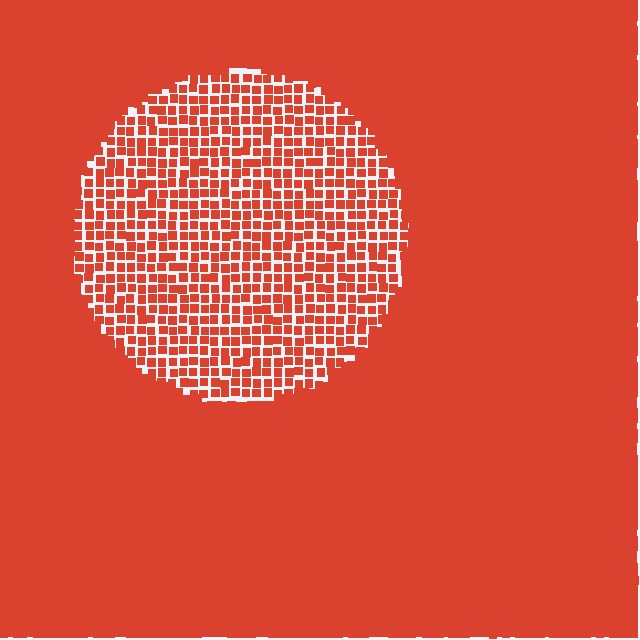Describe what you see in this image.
The image contains small red elements arranged at two different densities. A circle-shaped region is visible where the elements are less densely packed than the surrounding area.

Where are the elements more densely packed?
The elements are more densely packed outside the circle boundary.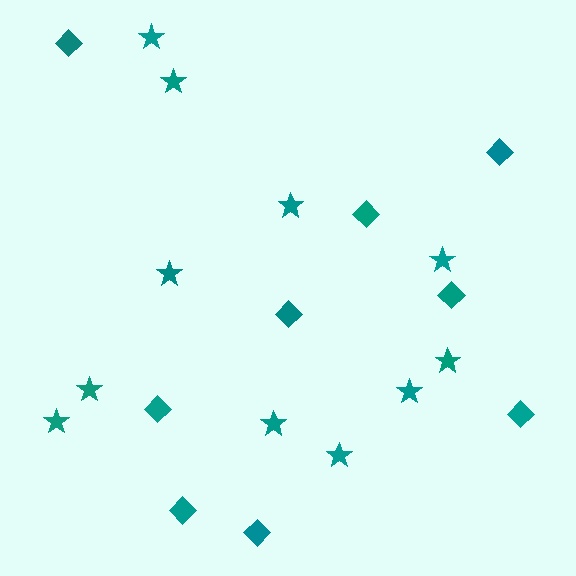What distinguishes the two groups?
There are 2 groups: one group of diamonds (9) and one group of stars (11).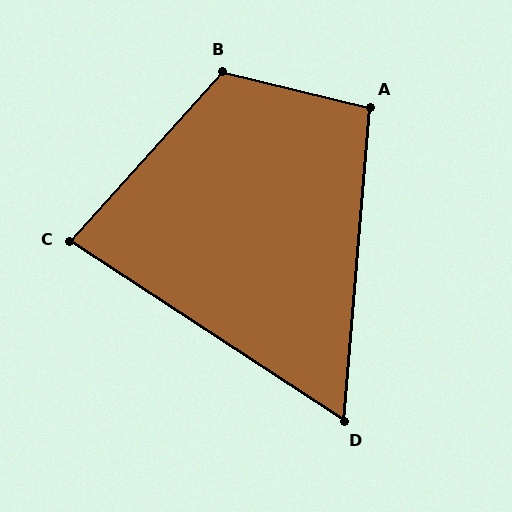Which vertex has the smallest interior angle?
D, at approximately 62 degrees.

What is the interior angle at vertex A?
Approximately 99 degrees (obtuse).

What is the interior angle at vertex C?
Approximately 81 degrees (acute).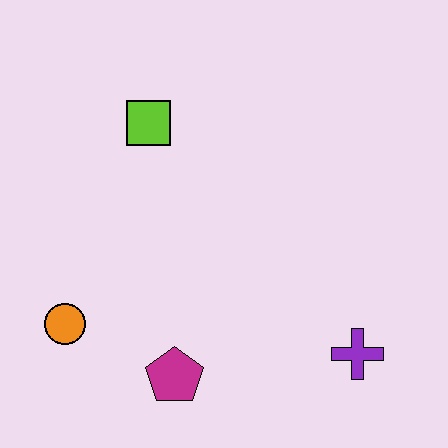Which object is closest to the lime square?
The orange circle is closest to the lime square.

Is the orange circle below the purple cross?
No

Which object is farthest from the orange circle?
The purple cross is farthest from the orange circle.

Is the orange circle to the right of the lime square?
No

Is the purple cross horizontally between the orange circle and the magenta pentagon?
No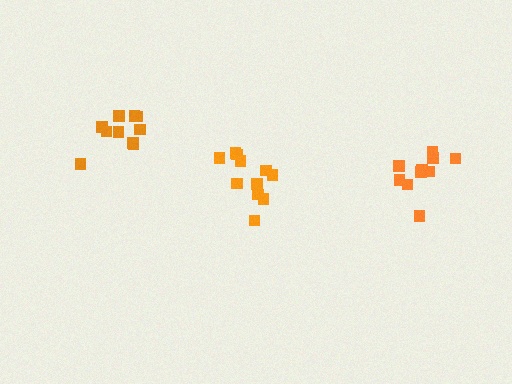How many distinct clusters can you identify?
There are 3 distinct clusters.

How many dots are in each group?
Group 1: 11 dots, Group 2: 10 dots, Group 3: 10 dots (31 total).